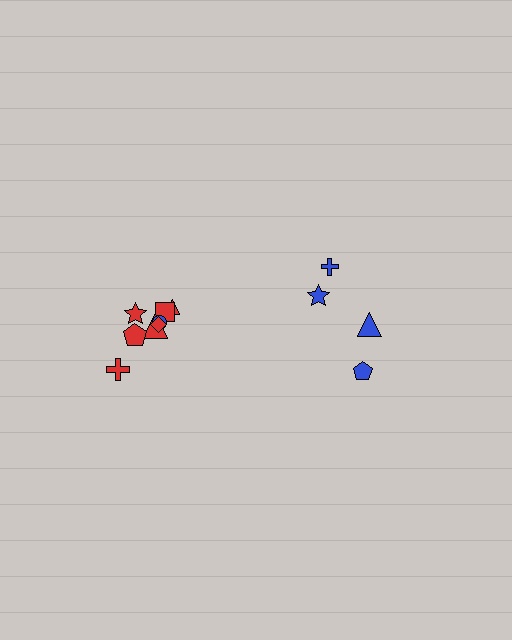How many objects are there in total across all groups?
There are 12 objects.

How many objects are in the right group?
There are 4 objects.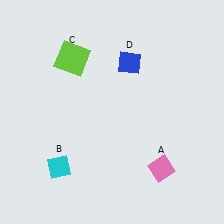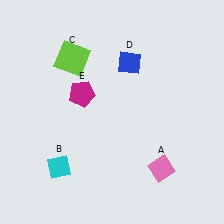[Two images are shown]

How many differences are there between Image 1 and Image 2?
There is 1 difference between the two images.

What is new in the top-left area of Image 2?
A magenta pentagon (E) was added in the top-left area of Image 2.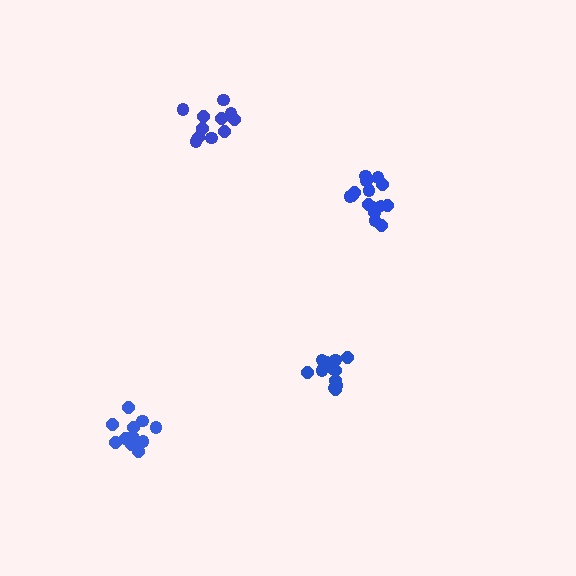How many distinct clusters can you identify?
There are 4 distinct clusters.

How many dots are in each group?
Group 1: 15 dots, Group 2: 14 dots, Group 3: 11 dots, Group 4: 13 dots (53 total).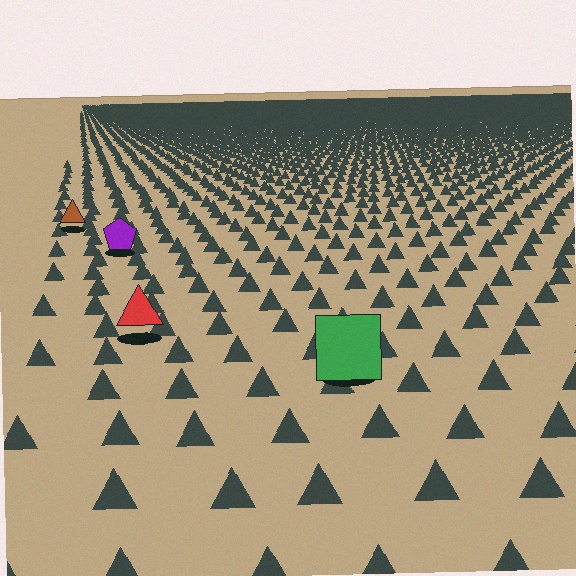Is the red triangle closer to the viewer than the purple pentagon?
Yes. The red triangle is closer — you can tell from the texture gradient: the ground texture is coarser near it.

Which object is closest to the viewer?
The green square is closest. The texture marks near it are larger and more spread out.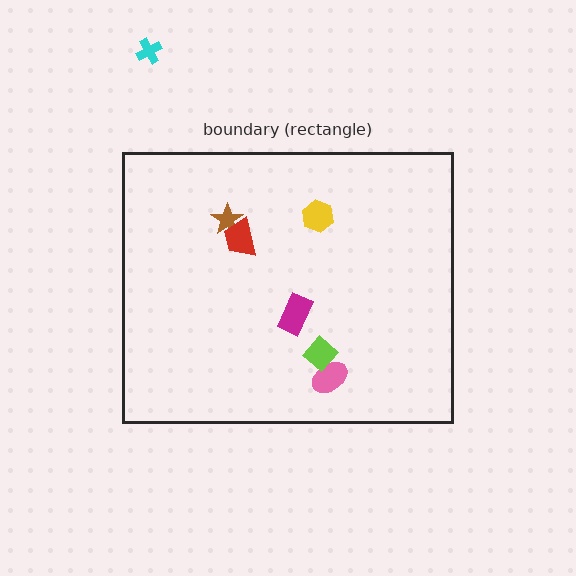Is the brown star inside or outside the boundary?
Inside.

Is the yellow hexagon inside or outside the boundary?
Inside.